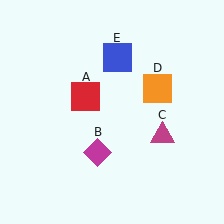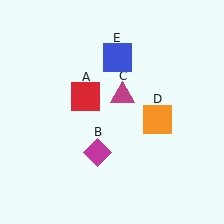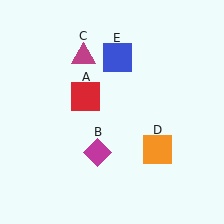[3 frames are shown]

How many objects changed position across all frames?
2 objects changed position: magenta triangle (object C), orange square (object D).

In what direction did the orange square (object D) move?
The orange square (object D) moved down.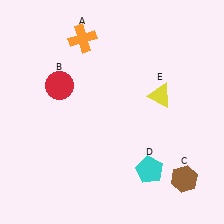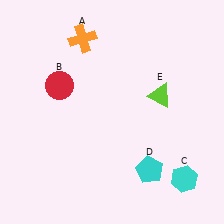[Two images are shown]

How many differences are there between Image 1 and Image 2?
There are 2 differences between the two images.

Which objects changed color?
C changed from brown to cyan. E changed from yellow to lime.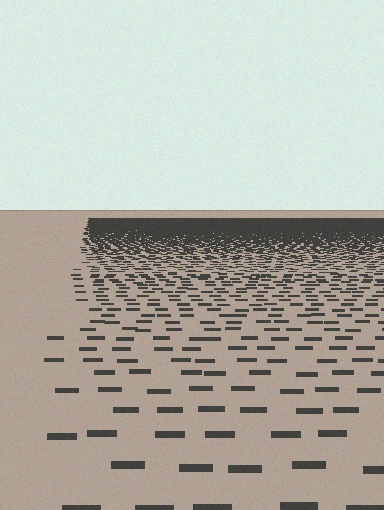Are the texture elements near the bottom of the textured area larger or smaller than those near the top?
Larger. Near the bottom, elements are closer to the viewer and appear at a bigger on-screen size.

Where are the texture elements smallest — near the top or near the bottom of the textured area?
Near the top.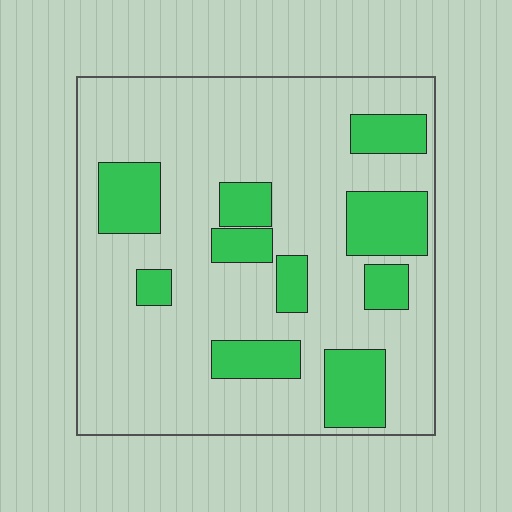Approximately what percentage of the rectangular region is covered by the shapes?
Approximately 25%.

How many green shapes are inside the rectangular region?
10.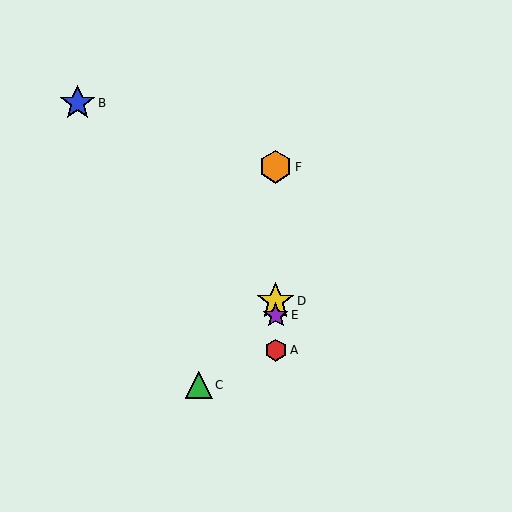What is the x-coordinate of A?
Object A is at x≈276.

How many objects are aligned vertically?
4 objects (A, D, E, F) are aligned vertically.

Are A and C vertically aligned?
No, A is at x≈276 and C is at x≈199.